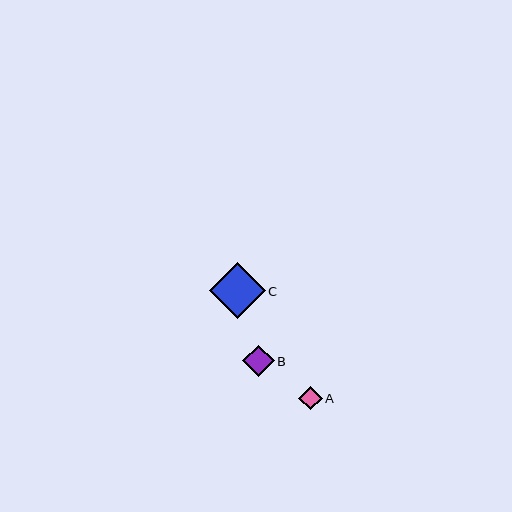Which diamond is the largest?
Diamond C is the largest with a size of approximately 56 pixels.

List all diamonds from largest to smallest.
From largest to smallest: C, B, A.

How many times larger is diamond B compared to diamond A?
Diamond B is approximately 1.4 times the size of diamond A.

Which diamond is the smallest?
Diamond A is the smallest with a size of approximately 23 pixels.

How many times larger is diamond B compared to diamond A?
Diamond B is approximately 1.4 times the size of diamond A.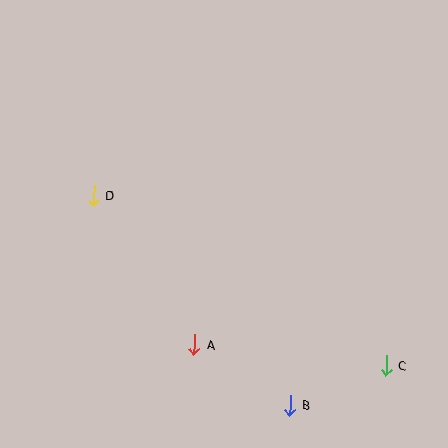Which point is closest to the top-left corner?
Point D is closest to the top-left corner.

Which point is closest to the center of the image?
Point A at (194, 344) is closest to the center.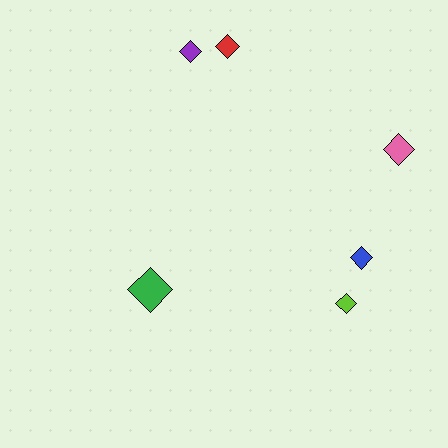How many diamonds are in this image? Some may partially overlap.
There are 6 diamonds.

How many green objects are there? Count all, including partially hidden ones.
There is 1 green object.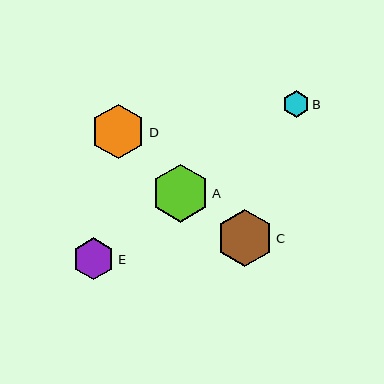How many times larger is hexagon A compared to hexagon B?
Hexagon A is approximately 2.2 times the size of hexagon B.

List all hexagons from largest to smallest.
From largest to smallest: A, C, D, E, B.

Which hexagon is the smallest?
Hexagon B is the smallest with a size of approximately 26 pixels.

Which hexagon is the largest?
Hexagon A is the largest with a size of approximately 58 pixels.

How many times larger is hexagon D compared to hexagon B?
Hexagon D is approximately 2.1 times the size of hexagon B.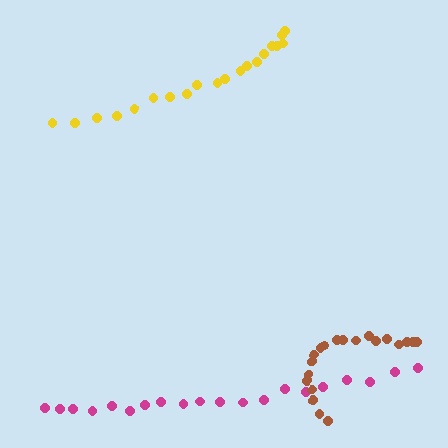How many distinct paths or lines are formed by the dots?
There are 3 distinct paths.